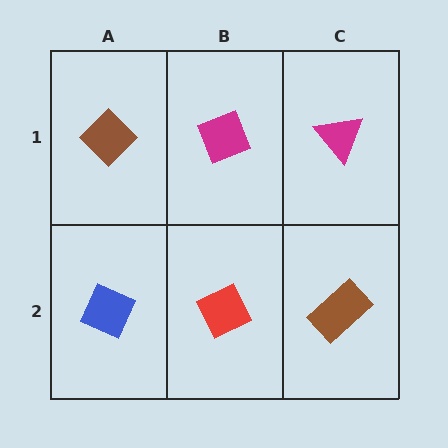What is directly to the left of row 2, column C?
A red diamond.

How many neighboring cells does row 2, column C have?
2.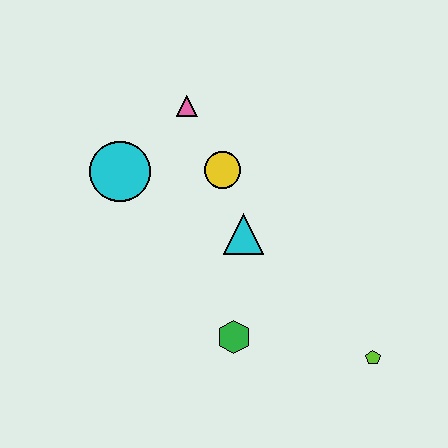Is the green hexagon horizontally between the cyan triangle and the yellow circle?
Yes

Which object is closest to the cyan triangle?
The yellow circle is closest to the cyan triangle.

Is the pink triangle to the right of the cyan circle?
Yes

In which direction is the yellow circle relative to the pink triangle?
The yellow circle is below the pink triangle.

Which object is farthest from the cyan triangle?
The lime pentagon is farthest from the cyan triangle.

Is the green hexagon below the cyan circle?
Yes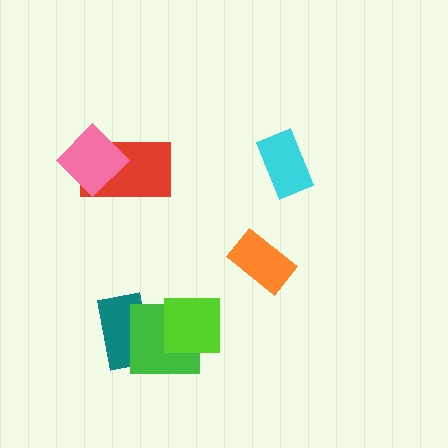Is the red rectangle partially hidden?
Yes, it is partially covered by another shape.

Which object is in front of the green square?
The lime square is in front of the green square.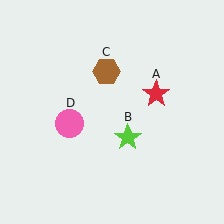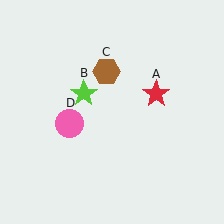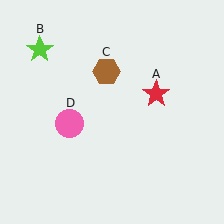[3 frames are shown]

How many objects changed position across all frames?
1 object changed position: lime star (object B).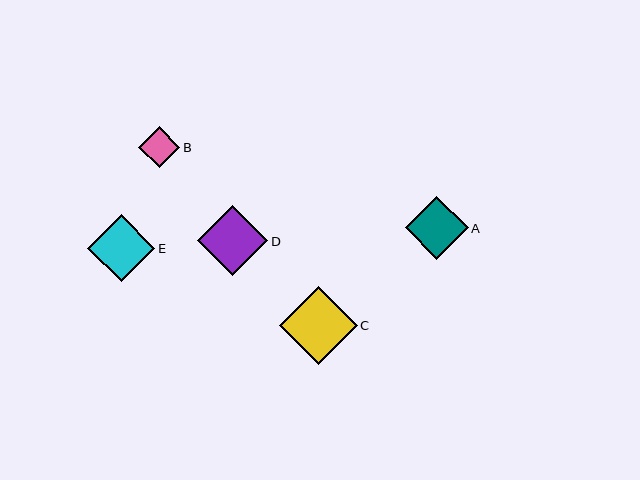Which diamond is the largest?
Diamond C is the largest with a size of approximately 78 pixels.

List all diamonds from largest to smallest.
From largest to smallest: C, D, E, A, B.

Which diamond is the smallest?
Diamond B is the smallest with a size of approximately 41 pixels.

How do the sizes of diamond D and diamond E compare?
Diamond D and diamond E are approximately the same size.